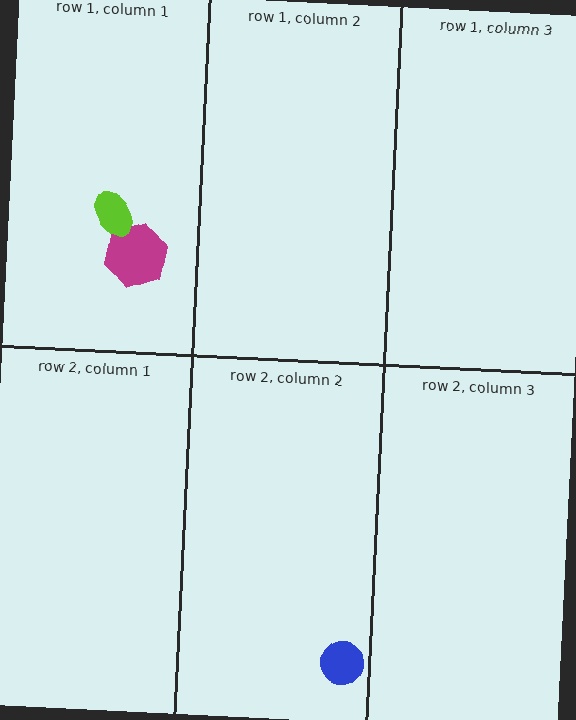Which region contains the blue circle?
The row 2, column 2 region.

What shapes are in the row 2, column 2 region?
The blue circle.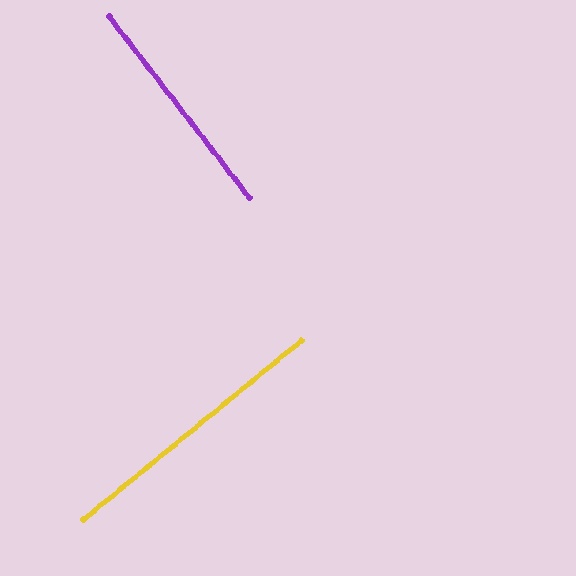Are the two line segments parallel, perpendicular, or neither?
Perpendicular — they meet at approximately 88°.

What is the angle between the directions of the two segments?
Approximately 88 degrees.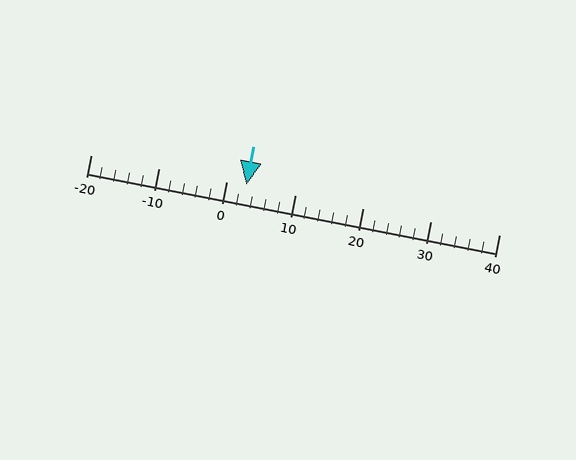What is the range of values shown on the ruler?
The ruler shows values from -20 to 40.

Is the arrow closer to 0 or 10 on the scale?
The arrow is closer to 0.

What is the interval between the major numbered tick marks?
The major tick marks are spaced 10 units apart.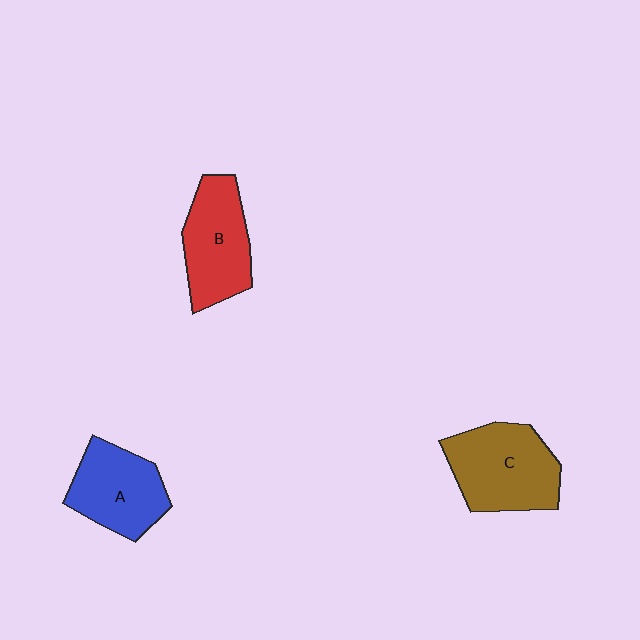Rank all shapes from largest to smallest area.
From largest to smallest: C (brown), B (red), A (blue).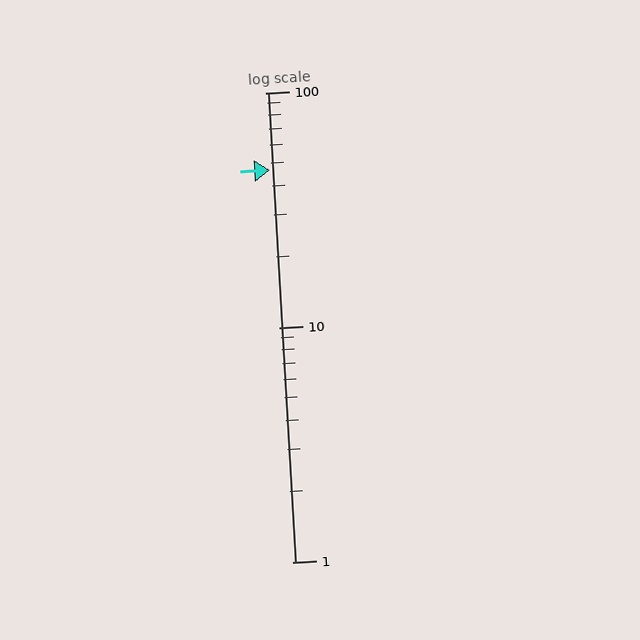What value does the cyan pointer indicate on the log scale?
The pointer indicates approximately 47.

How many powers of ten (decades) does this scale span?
The scale spans 2 decades, from 1 to 100.